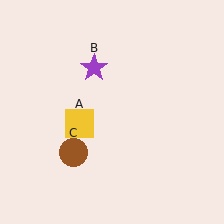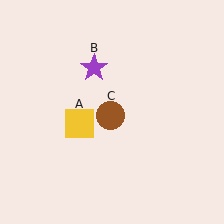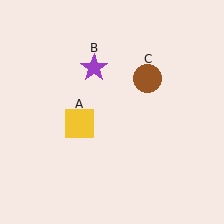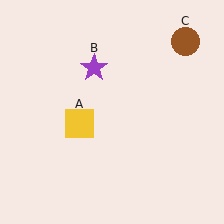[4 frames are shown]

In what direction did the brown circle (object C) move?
The brown circle (object C) moved up and to the right.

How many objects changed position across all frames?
1 object changed position: brown circle (object C).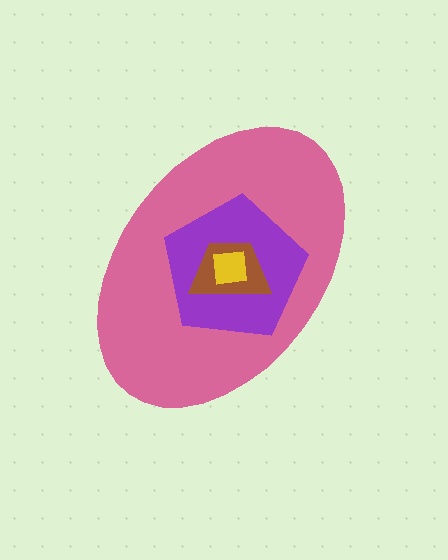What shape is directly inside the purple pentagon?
The brown trapezoid.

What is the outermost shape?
The pink ellipse.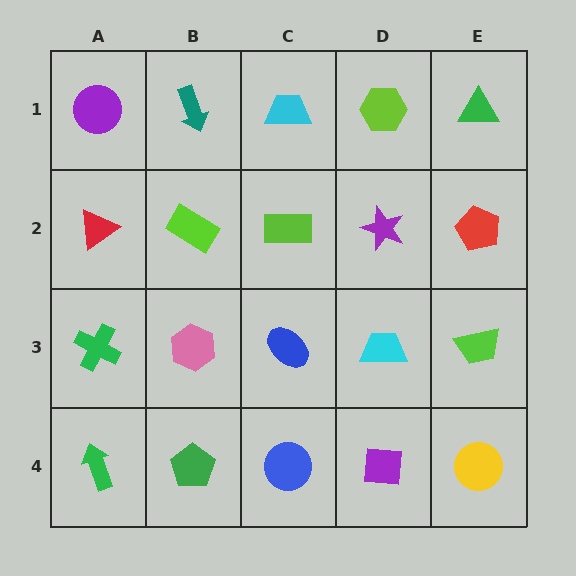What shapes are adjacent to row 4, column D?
A cyan trapezoid (row 3, column D), a blue circle (row 4, column C), a yellow circle (row 4, column E).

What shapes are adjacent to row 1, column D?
A purple star (row 2, column D), a cyan trapezoid (row 1, column C), a green triangle (row 1, column E).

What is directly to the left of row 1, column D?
A cyan trapezoid.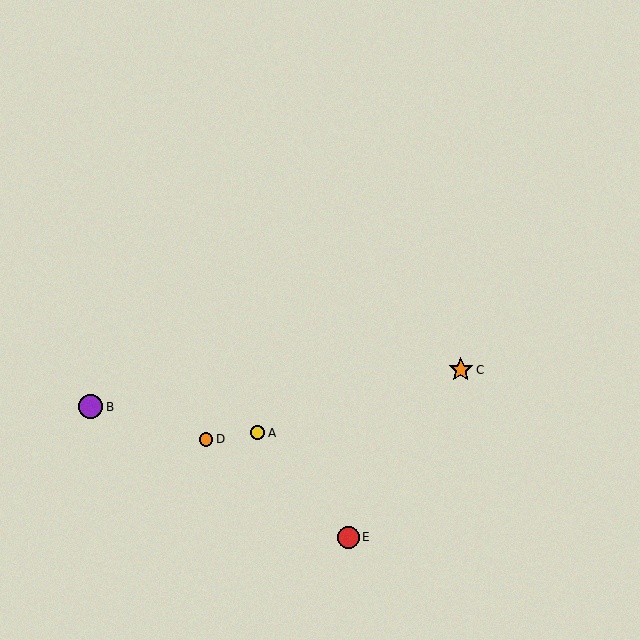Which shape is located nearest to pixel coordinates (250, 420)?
The yellow circle (labeled A) at (258, 433) is nearest to that location.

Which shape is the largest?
The purple circle (labeled B) is the largest.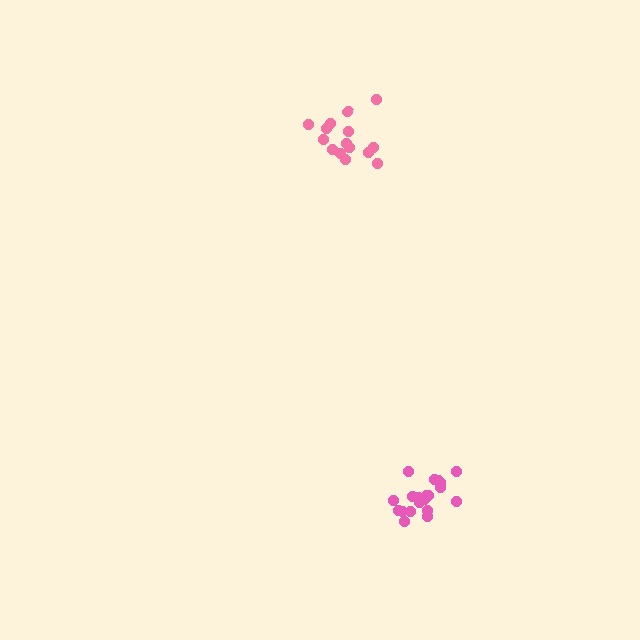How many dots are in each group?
Group 1: 15 dots, Group 2: 20 dots (35 total).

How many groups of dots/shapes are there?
There are 2 groups.